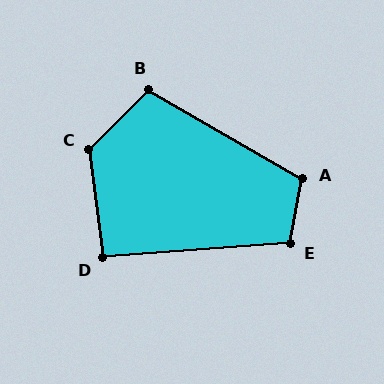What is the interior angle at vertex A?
Approximately 110 degrees (obtuse).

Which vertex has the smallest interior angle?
D, at approximately 93 degrees.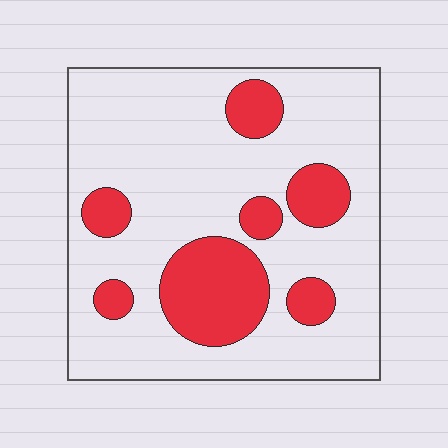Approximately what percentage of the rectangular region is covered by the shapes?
Approximately 25%.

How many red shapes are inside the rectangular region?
7.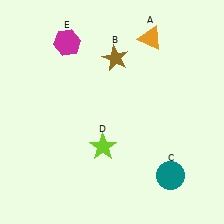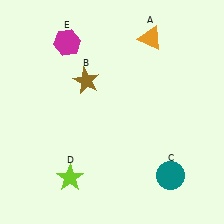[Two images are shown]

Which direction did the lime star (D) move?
The lime star (D) moved left.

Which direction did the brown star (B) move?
The brown star (B) moved left.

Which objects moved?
The objects that moved are: the brown star (B), the lime star (D).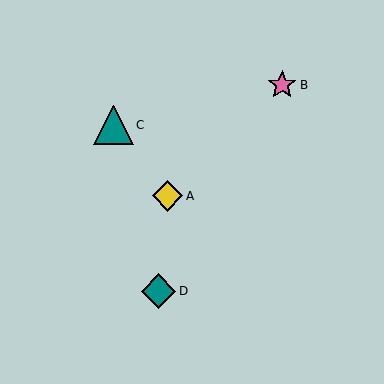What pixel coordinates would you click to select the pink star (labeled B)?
Click at (282, 84) to select the pink star B.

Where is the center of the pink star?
The center of the pink star is at (282, 84).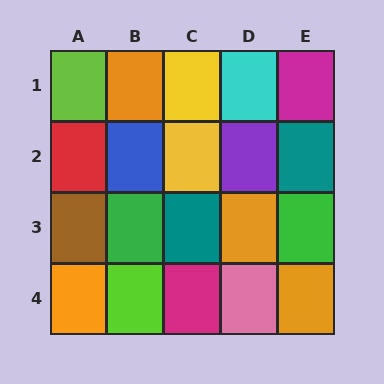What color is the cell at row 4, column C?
Magenta.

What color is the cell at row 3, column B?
Green.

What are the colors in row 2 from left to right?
Red, blue, yellow, purple, teal.